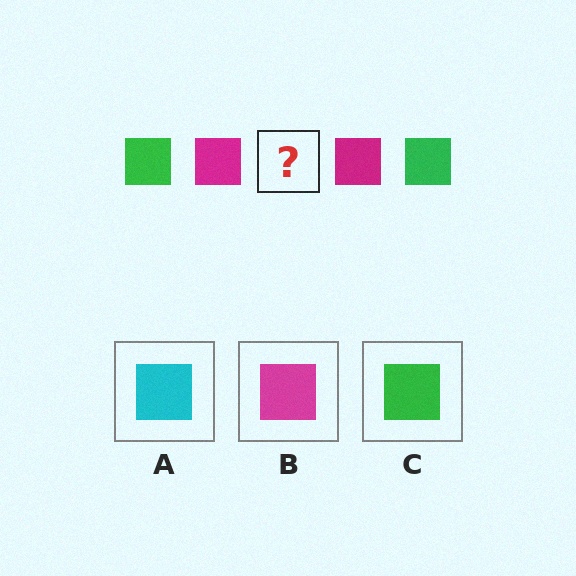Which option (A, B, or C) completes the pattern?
C.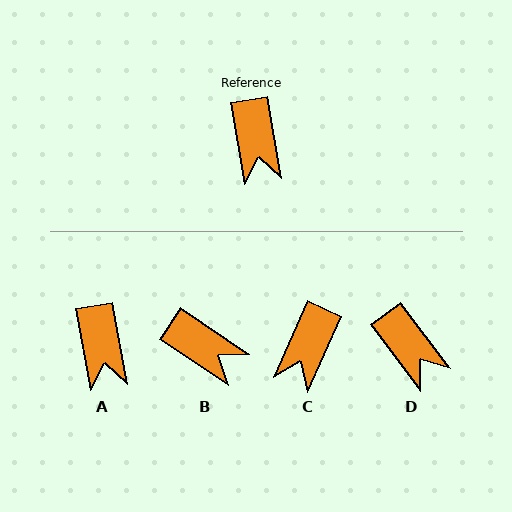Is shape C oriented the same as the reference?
No, it is off by about 34 degrees.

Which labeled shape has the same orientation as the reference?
A.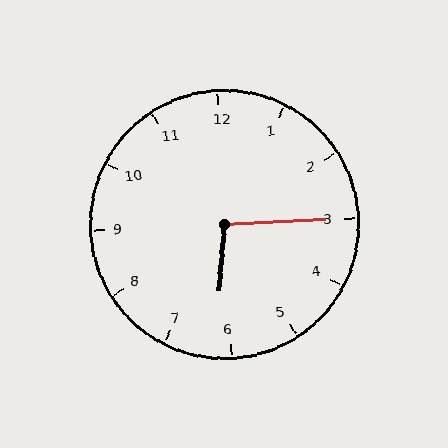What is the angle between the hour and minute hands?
Approximately 98 degrees.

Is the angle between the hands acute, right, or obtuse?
It is obtuse.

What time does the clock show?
6:15.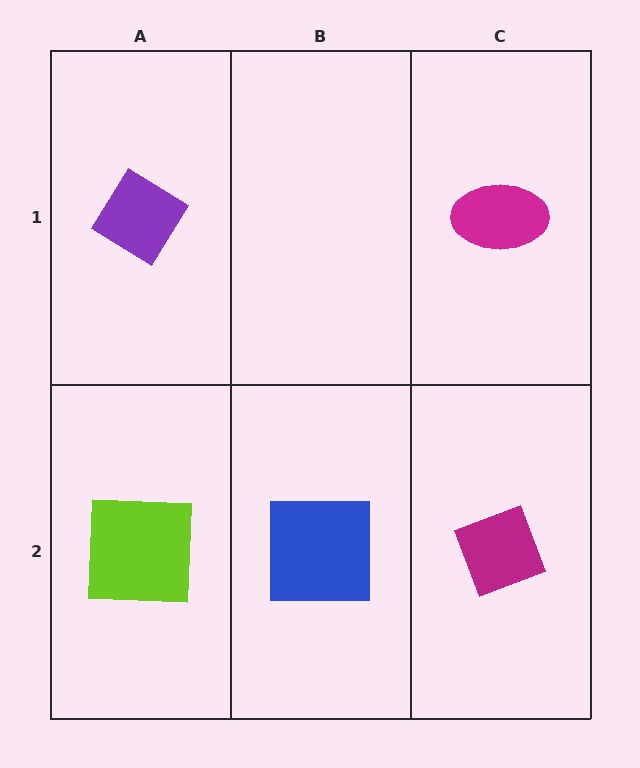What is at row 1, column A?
A purple diamond.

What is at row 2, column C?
A magenta diamond.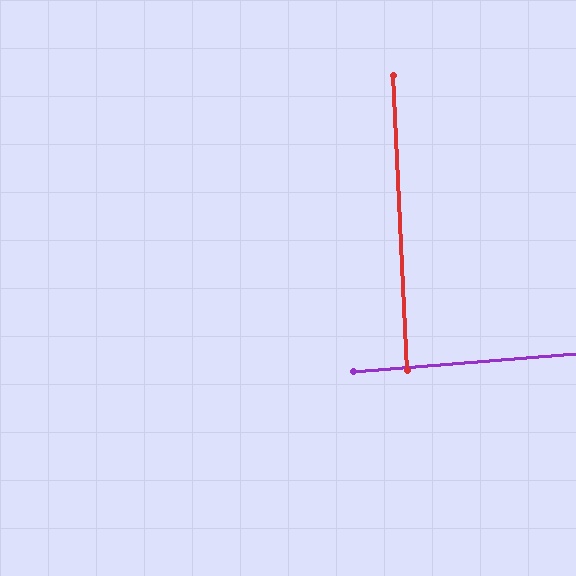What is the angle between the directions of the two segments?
Approximately 88 degrees.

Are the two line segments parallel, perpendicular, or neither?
Perpendicular — they meet at approximately 88°.